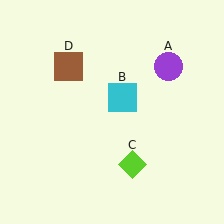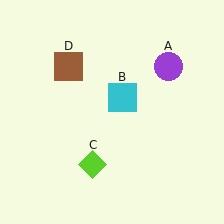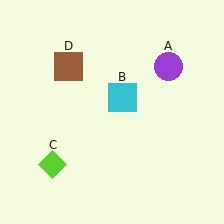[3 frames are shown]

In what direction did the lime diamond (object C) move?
The lime diamond (object C) moved left.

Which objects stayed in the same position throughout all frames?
Purple circle (object A) and cyan square (object B) and brown square (object D) remained stationary.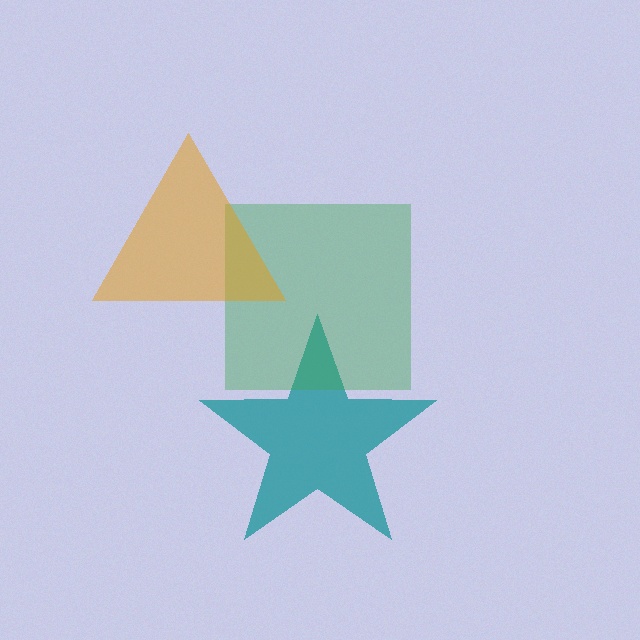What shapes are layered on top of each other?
The layered shapes are: a teal star, a green square, an orange triangle.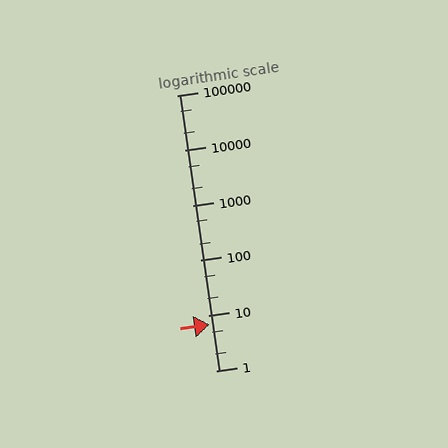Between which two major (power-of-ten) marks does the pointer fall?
The pointer is between 1 and 10.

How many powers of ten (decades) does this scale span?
The scale spans 5 decades, from 1 to 100000.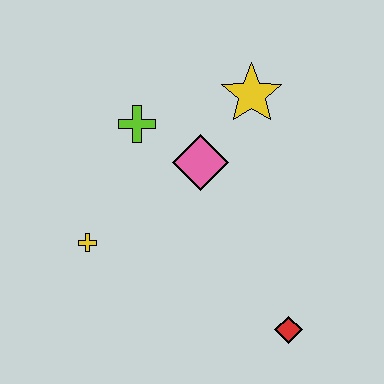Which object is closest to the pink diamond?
The lime cross is closest to the pink diamond.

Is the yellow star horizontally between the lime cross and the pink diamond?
No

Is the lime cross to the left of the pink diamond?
Yes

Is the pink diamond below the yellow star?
Yes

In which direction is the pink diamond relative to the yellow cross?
The pink diamond is to the right of the yellow cross.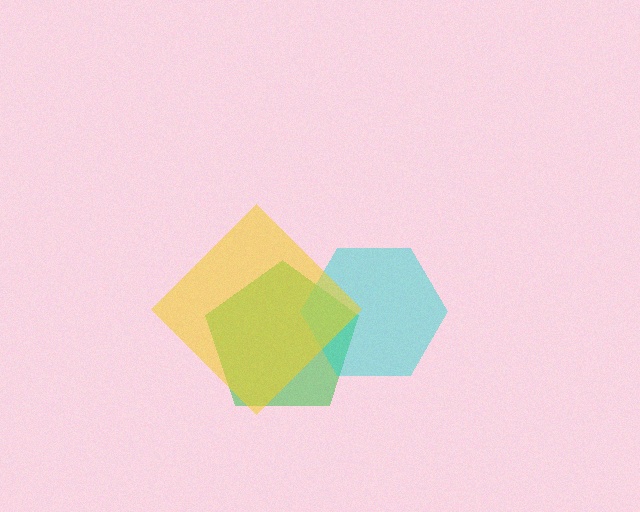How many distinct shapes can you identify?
There are 3 distinct shapes: a green pentagon, a cyan hexagon, a yellow diamond.